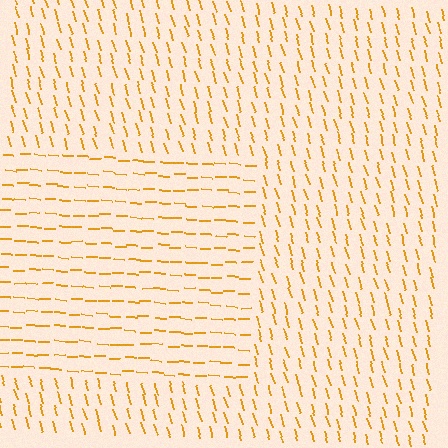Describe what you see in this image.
The image is filled with small orange line segments. A rectangle region in the image has lines oriented differently from the surrounding lines, creating a visible texture boundary.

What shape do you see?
I see a rectangle.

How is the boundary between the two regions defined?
The boundary is defined purely by a change in line orientation (approximately 71 degrees difference). All lines are the same color and thickness.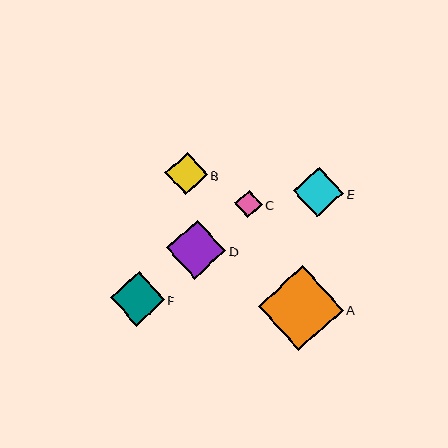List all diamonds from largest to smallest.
From largest to smallest: A, D, F, E, B, C.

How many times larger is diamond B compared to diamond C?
Diamond B is approximately 1.5 times the size of diamond C.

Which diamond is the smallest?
Diamond C is the smallest with a size of approximately 28 pixels.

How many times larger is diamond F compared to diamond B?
Diamond F is approximately 1.3 times the size of diamond B.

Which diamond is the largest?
Diamond A is the largest with a size of approximately 85 pixels.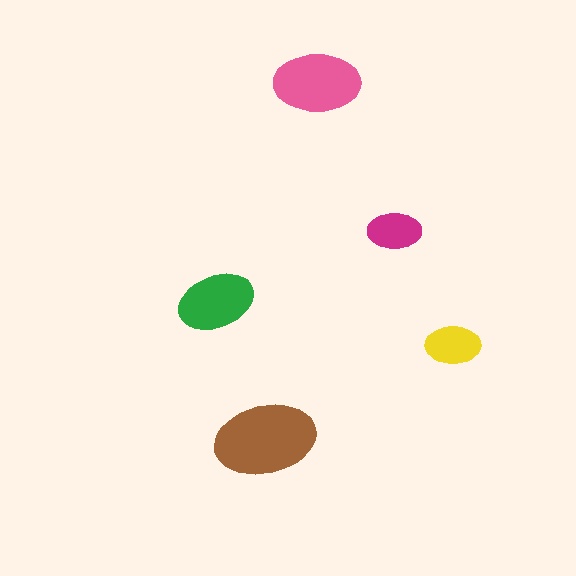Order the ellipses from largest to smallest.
the brown one, the pink one, the green one, the yellow one, the magenta one.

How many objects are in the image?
There are 5 objects in the image.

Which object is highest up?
The pink ellipse is topmost.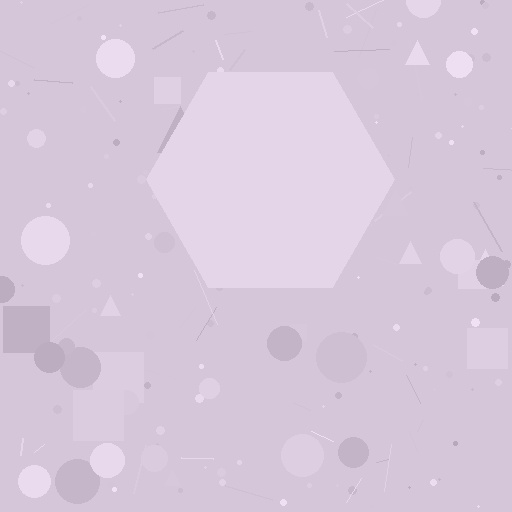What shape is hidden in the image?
A hexagon is hidden in the image.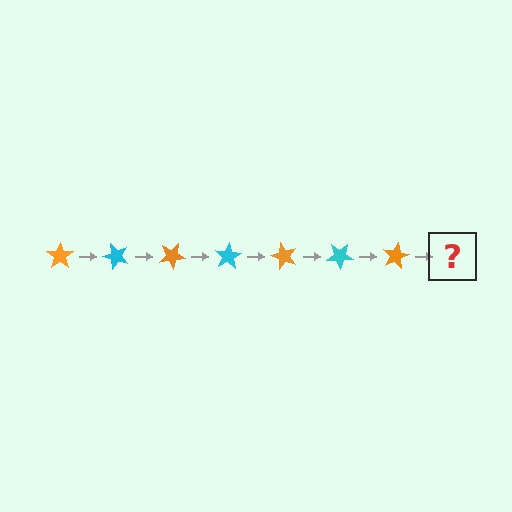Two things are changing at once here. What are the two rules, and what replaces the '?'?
The two rules are that it rotates 50 degrees each step and the color cycles through orange and cyan. The '?' should be a cyan star, rotated 350 degrees from the start.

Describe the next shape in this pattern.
It should be a cyan star, rotated 350 degrees from the start.